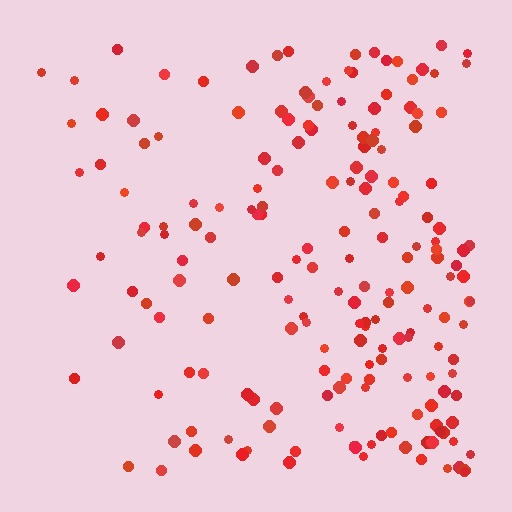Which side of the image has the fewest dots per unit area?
The left.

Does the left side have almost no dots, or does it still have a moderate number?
Still a moderate number, just noticeably fewer than the right.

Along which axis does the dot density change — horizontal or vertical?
Horizontal.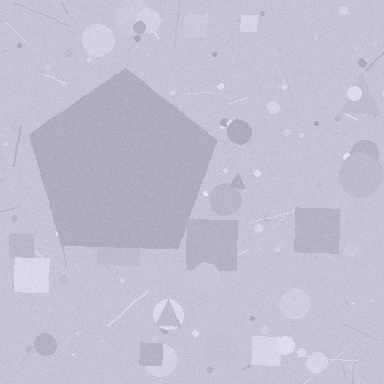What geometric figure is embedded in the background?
A pentagon is embedded in the background.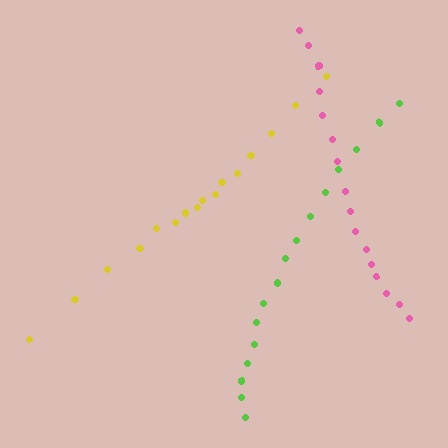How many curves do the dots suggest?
There are 3 distinct paths.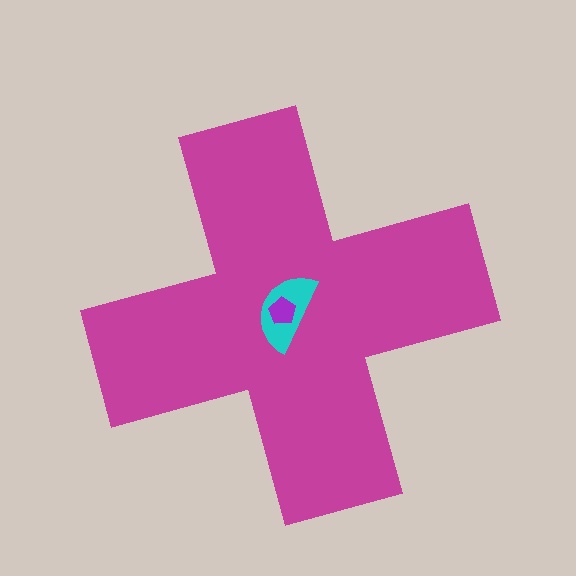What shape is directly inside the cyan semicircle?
The purple pentagon.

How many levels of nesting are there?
3.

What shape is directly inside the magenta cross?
The cyan semicircle.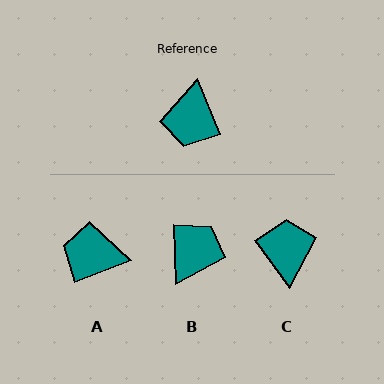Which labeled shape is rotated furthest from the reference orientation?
C, about 166 degrees away.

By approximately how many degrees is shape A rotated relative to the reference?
Approximately 92 degrees clockwise.